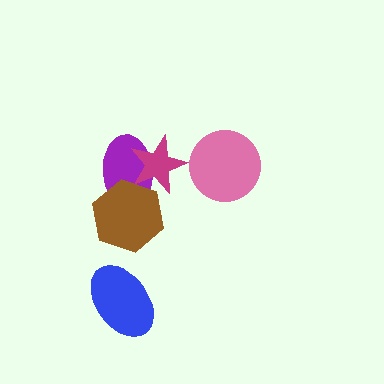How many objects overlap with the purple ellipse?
2 objects overlap with the purple ellipse.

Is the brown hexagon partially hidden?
Yes, it is partially covered by another shape.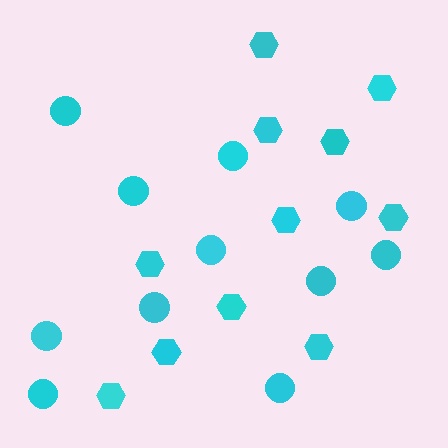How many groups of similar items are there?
There are 2 groups: one group of hexagons (11) and one group of circles (11).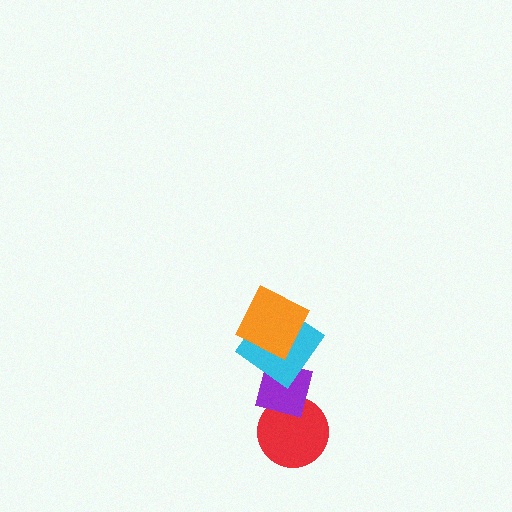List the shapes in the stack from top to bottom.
From top to bottom: the orange square, the cyan diamond, the purple square, the red circle.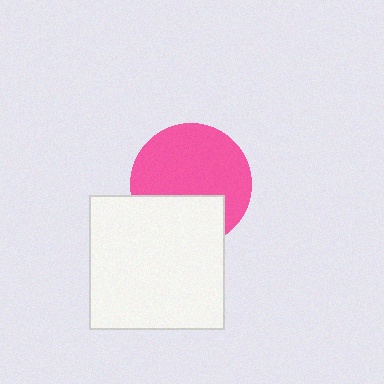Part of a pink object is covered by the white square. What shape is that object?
It is a circle.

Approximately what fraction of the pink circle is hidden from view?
Roughly 33% of the pink circle is hidden behind the white square.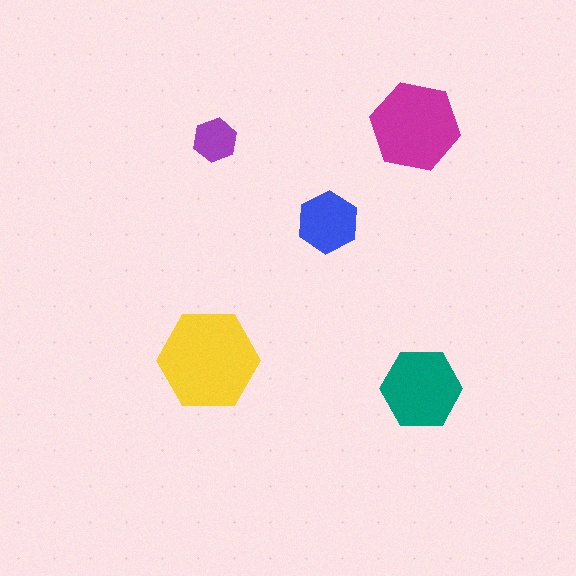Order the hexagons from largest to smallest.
the yellow one, the magenta one, the teal one, the blue one, the purple one.